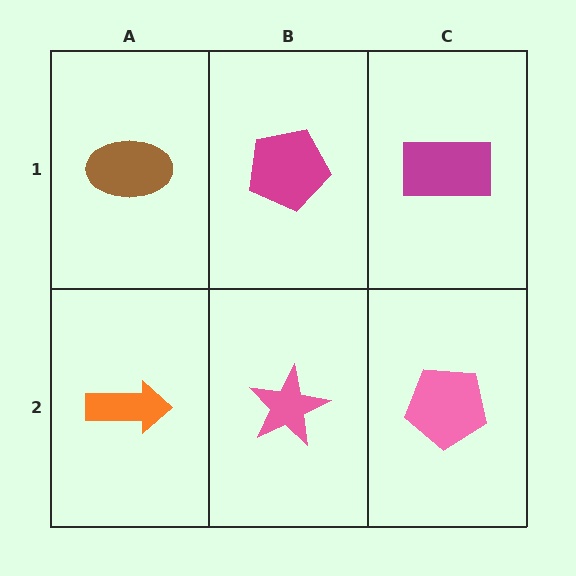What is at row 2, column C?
A pink pentagon.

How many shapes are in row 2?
3 shapes.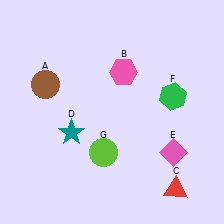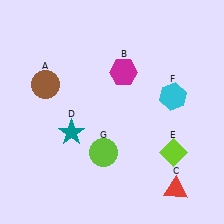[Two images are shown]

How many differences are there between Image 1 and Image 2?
There are 3 differences between the two images.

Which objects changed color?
B changed from pink to magenta. E changed from pink to lime. F changed from green to cyan.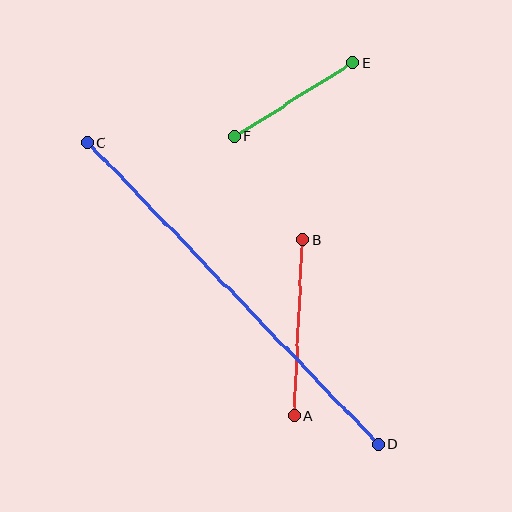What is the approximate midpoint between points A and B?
The midpoint is at approximately (298, 328) pixels.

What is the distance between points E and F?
The distance is approximately 139 pixels.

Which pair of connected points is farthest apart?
Points C and D are farthest apart.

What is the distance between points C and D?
The distance is approximately 419 pixels.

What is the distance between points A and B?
The distance is approximately 176 pixels.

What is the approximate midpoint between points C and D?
The midpoint is at approximately (233, 293) pixels.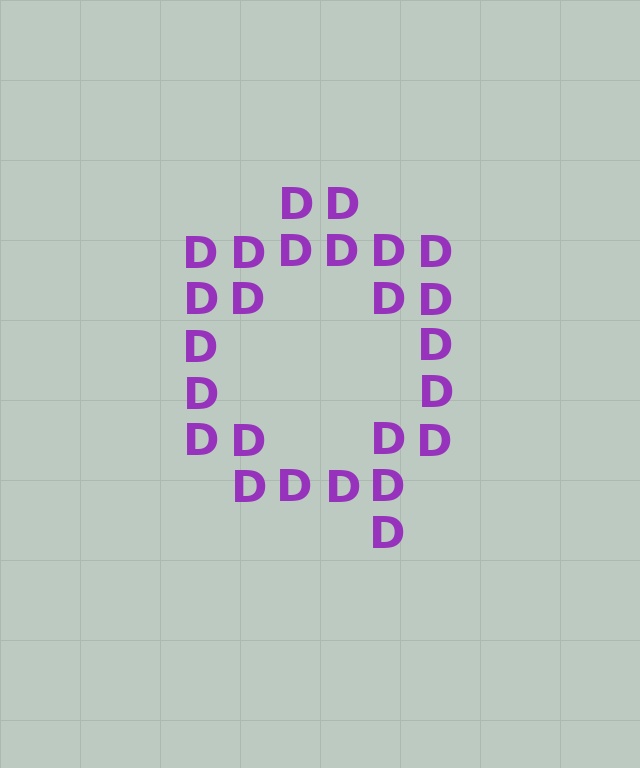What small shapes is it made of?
It is made of small letter D's.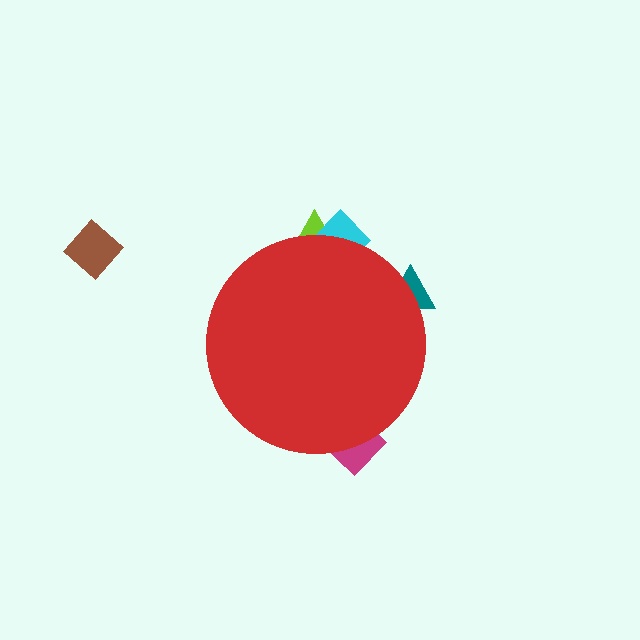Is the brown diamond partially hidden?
No, the brown diamond is fully visible.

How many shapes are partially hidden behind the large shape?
4 shapes are partially hidden.